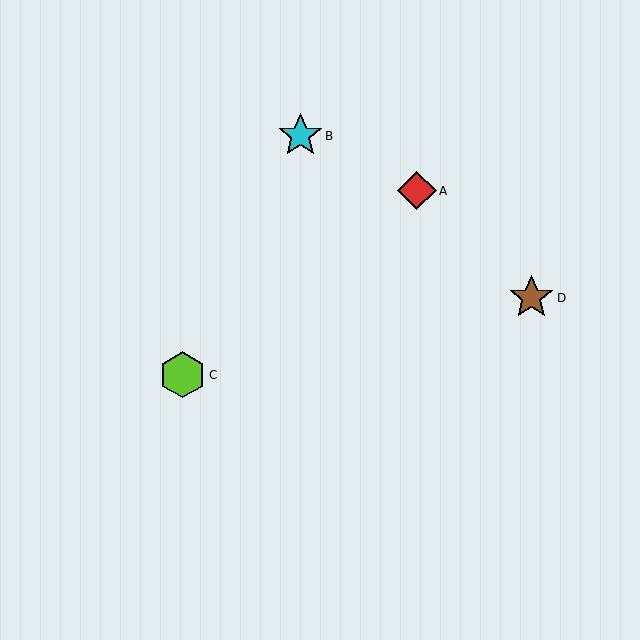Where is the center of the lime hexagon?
The center of the lime hexagon is at (182, 375).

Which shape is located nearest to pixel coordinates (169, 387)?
The lime hexagon (labeled C) at (182, 375) is nearest to that location.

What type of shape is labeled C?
Shape C is a lime hexagon.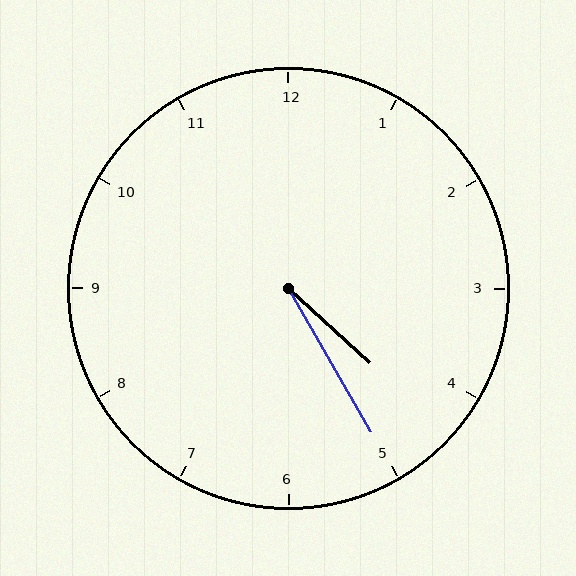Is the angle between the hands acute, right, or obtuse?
It is acute.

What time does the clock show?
4:25.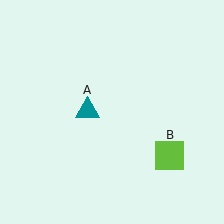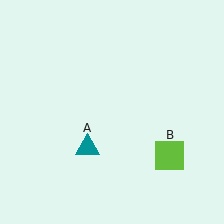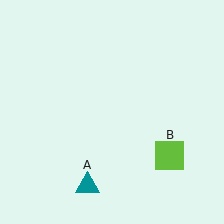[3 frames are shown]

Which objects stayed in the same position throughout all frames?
Lime square (object B) remained stationary.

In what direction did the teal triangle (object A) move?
The teal triangle (object A) moved down.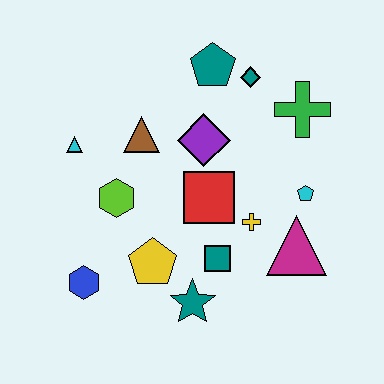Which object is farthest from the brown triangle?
The magenta triangle is farthest from the brown triangle.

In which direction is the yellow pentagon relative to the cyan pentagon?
The yellow pentagon is to the left of the cyan pentagon.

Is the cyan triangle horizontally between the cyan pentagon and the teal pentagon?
No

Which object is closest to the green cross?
The teal diamond is closest to the green cross.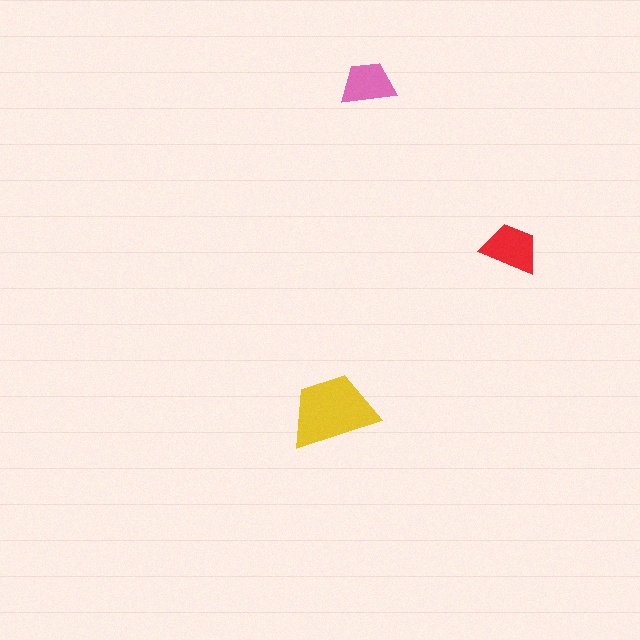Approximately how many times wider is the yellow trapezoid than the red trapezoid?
About 1.5 times wider.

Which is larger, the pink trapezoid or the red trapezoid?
The red one.